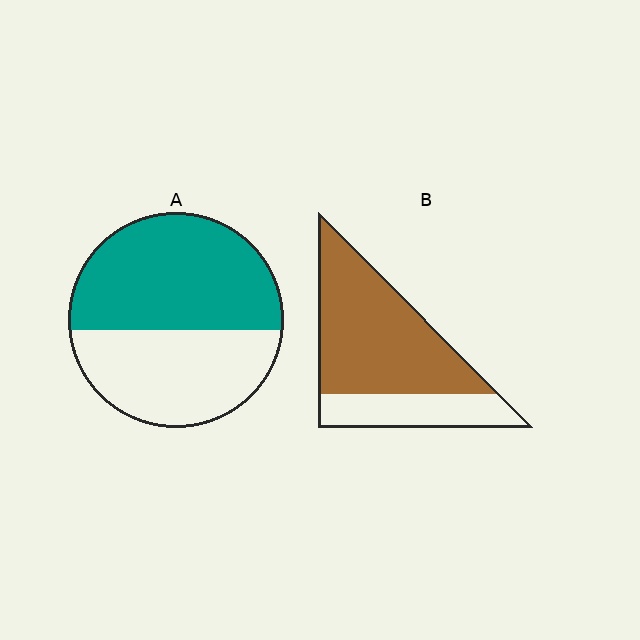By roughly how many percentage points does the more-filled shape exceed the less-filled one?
By roughly 15 percentage points (B over A).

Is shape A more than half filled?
Yes.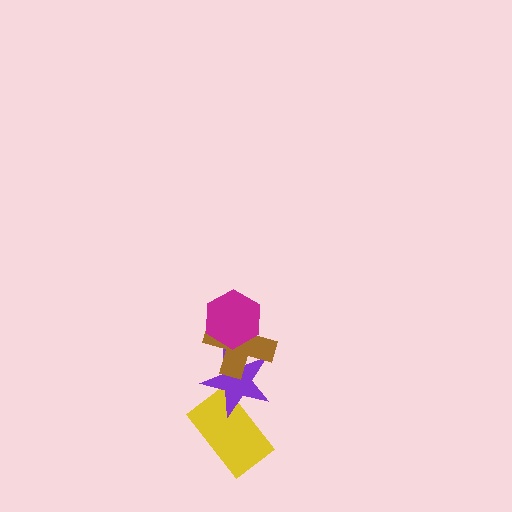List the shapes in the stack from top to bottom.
From top to bottom: the magenta hexagon, the brown cross, the purple star, the yellow rectangle.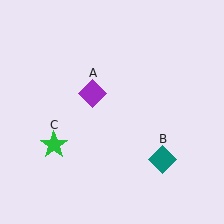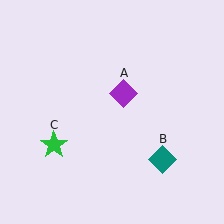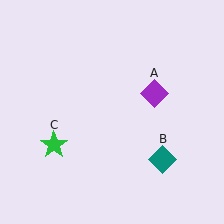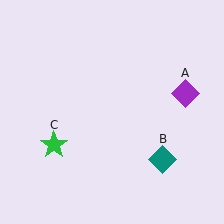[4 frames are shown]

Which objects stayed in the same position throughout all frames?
Teal diamond (object B) and green star (object C) remained stationary.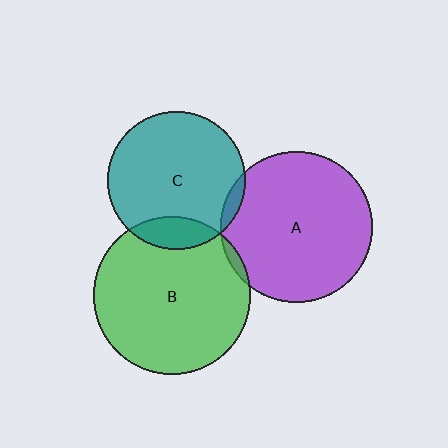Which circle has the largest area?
Circle B (green).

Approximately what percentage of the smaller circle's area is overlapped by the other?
Approximately 15%.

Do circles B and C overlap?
Yes.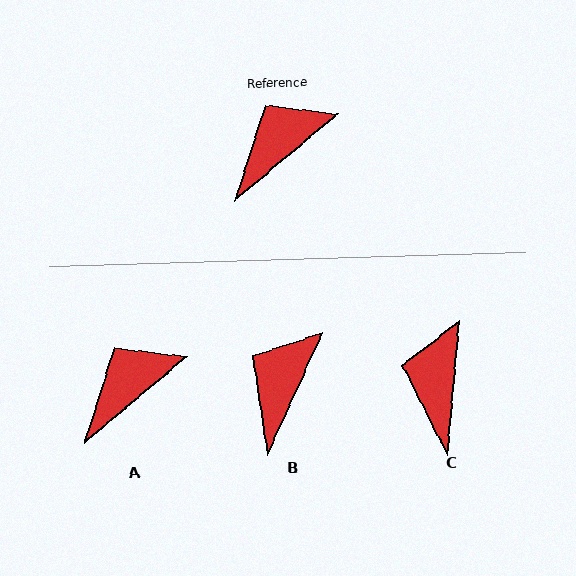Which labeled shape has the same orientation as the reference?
A.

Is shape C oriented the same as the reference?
No, it is off by about 45 degrees.